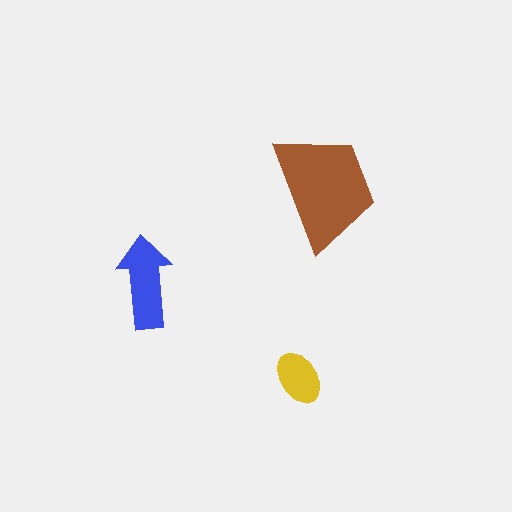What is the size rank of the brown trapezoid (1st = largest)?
1st.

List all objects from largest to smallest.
The brown trapezoid, the blue arrow, the yellow ellipse.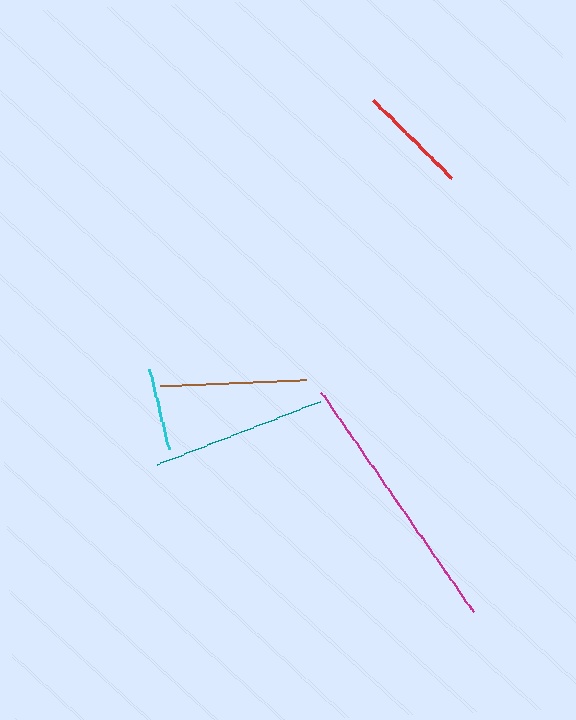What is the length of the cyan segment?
The cyan segment is approximately 82 pixels long.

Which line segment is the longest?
The magenta line is the longest at approximately 268 pixels.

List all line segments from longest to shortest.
From longest to shortest: magenta, teal, brown, red, cyan.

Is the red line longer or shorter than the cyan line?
The red line is longer than the cyan line.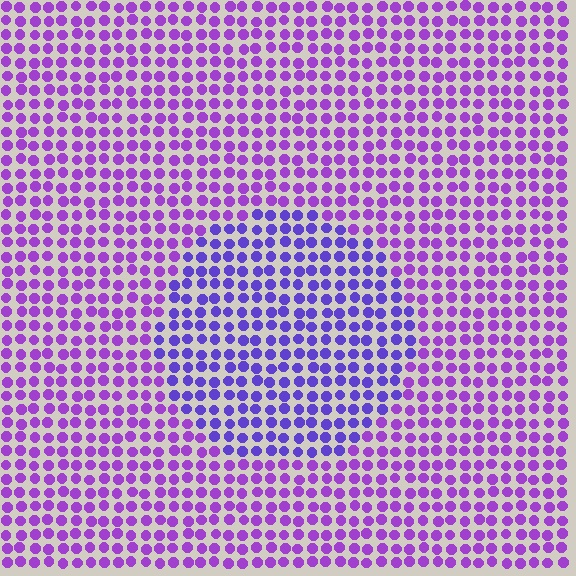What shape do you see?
I see a circle.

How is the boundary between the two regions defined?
The boundary is defined purely by a slight shift in hue (about 28 degrees). Spacing, size, and orientation are identical on both sides.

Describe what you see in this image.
The image is filled with small purple elements in a uniform arrangement. A circle-shaped region is visible where the elements are tinted to a slightly different hue, forming a subtle color boundary.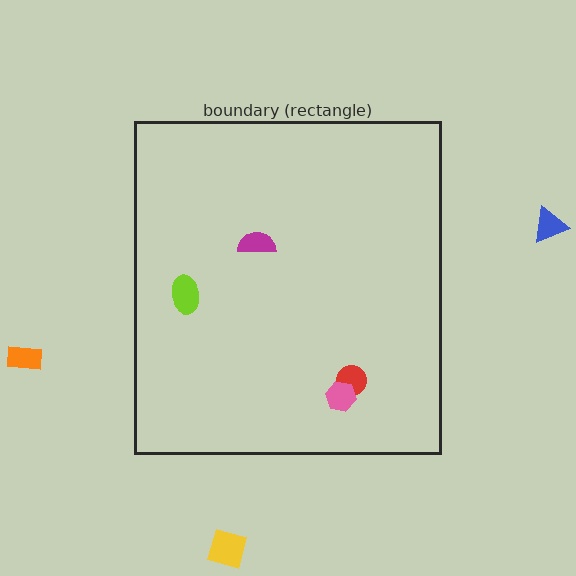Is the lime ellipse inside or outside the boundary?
Inside.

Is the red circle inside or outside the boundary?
Inside.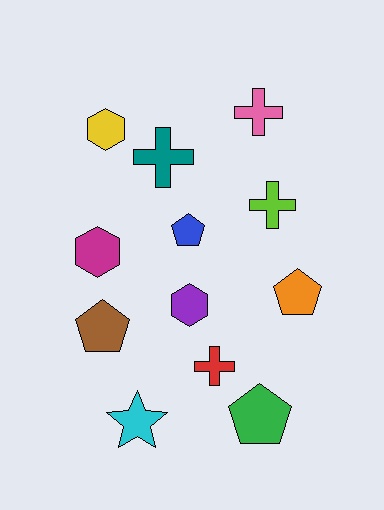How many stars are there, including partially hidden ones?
There is 1 star.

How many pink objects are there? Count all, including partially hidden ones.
There is 1 pink object.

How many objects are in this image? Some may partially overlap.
There are 12 objects.